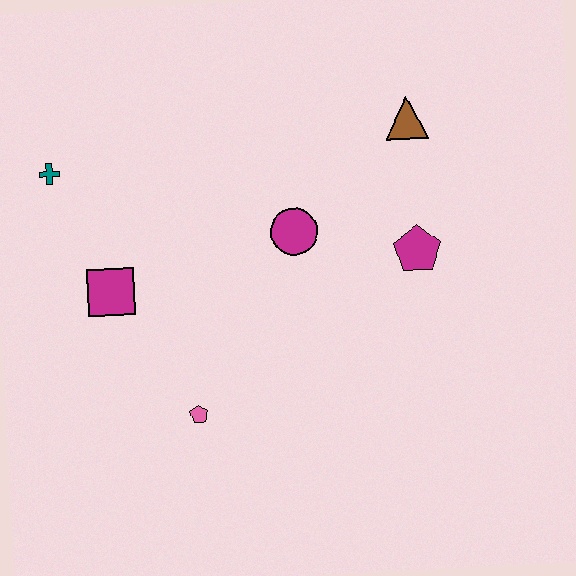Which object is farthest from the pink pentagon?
The brown triangle is farthest from the pink pentagon.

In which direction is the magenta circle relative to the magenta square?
The magenta circle is to the right of the magenta square.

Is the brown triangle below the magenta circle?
No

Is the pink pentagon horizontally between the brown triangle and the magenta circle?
No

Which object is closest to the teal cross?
The magenta square is closest to the teal cross.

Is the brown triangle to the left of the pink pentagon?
No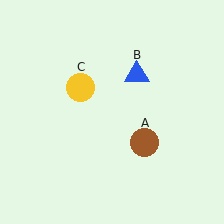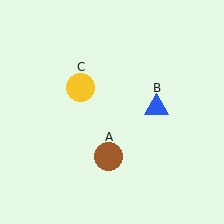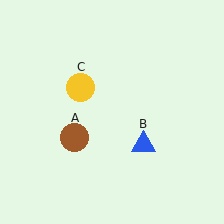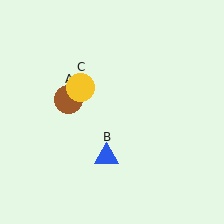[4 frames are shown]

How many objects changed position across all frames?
2 objects changed position: brown circle (object A), blue triangle (object B).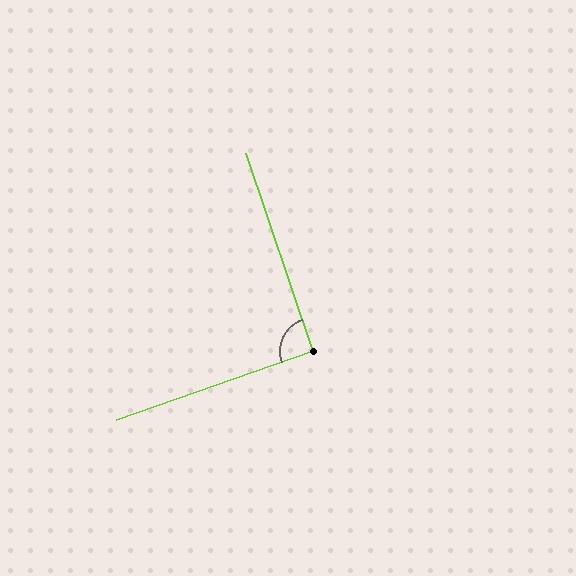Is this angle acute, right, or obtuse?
It is approximately a right angle.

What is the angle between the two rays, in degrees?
Approximately 91 degrees.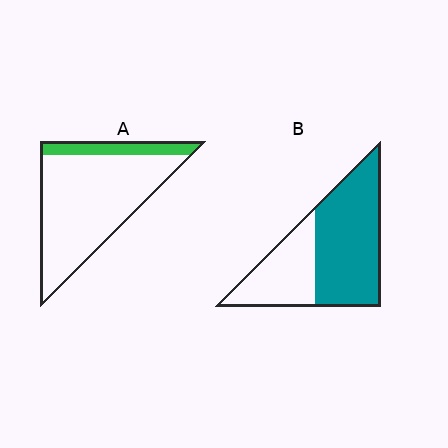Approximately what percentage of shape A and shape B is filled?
A is approximately 15% and B is approximately 65%.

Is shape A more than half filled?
No.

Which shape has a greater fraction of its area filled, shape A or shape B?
Shape B.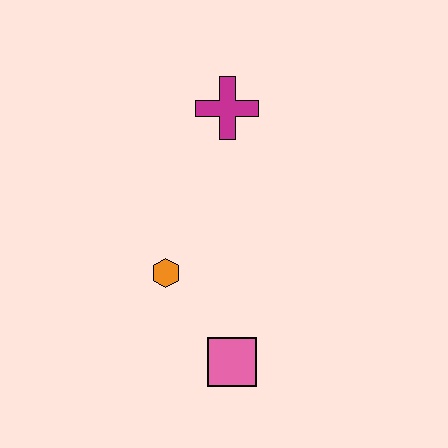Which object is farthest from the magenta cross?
The pink square is farthest from the magenta cross.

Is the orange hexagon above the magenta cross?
No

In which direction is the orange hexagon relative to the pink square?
The orange hexagon is above the pink square.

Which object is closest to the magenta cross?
The orange hexagon is closest to the magenta cross.